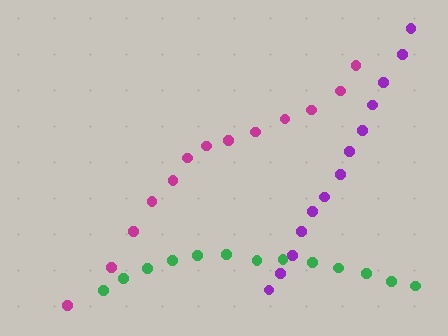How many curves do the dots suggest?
There are 3 distinct paths.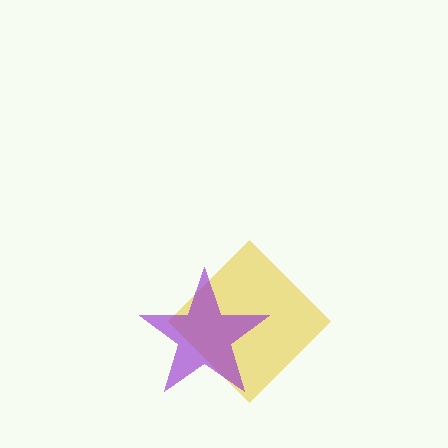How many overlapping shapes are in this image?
There are 2 overlapping shapes in the image.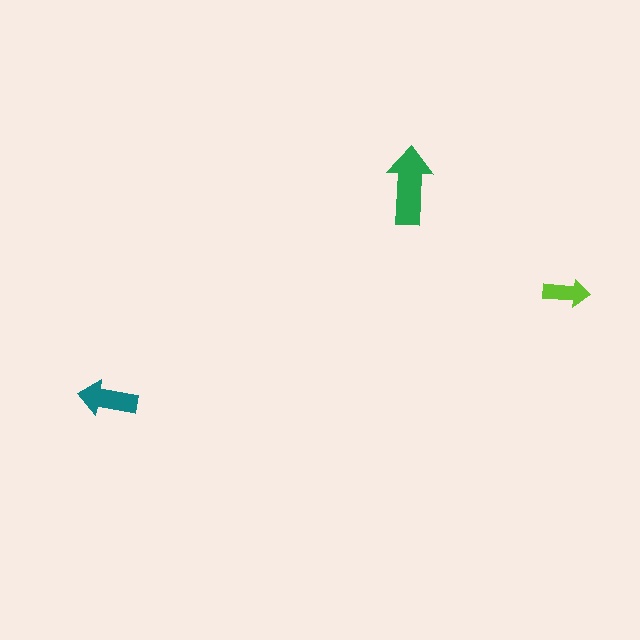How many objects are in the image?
There are 3 objects in the image.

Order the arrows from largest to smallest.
the green one, the teal one, the lime one.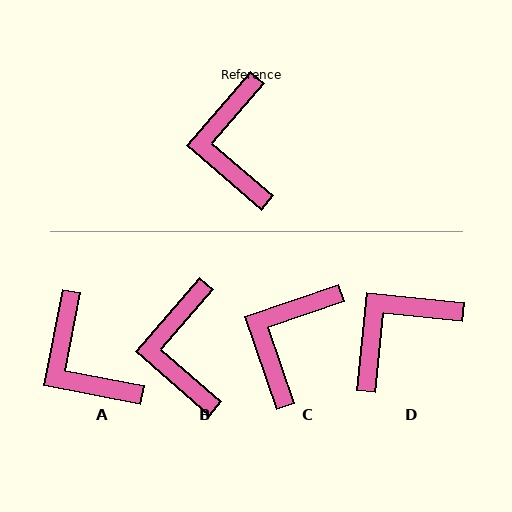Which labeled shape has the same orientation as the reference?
B.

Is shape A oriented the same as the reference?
No, it is off by about 30 degrees.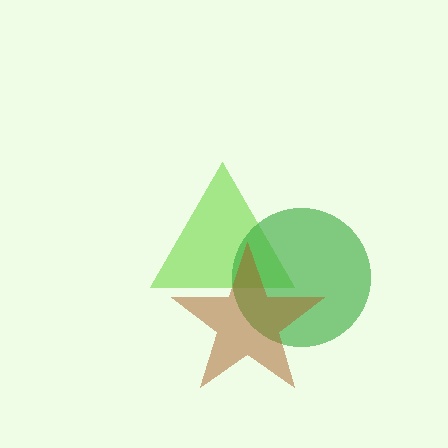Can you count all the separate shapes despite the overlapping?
Yes, there are 3 separate shapes.